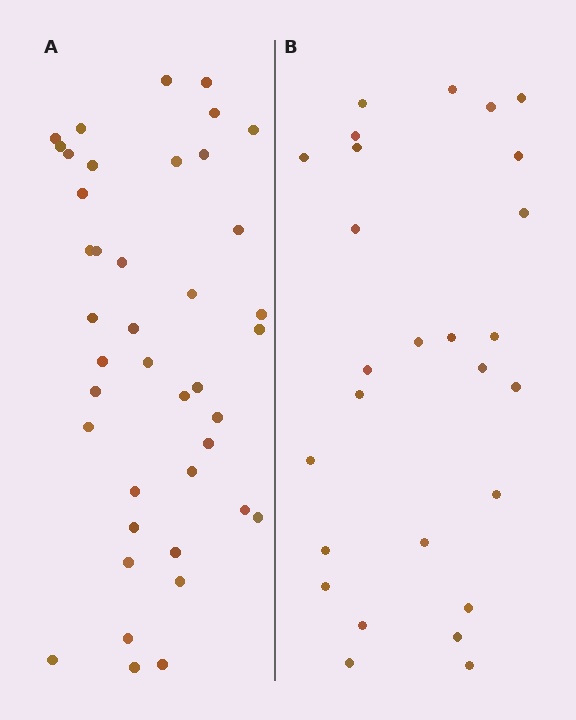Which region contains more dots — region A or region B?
Region A (the left region) has more dots.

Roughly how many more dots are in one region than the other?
Region A has approximately 15 more dots than region B.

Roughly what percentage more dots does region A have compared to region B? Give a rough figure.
About 50% more.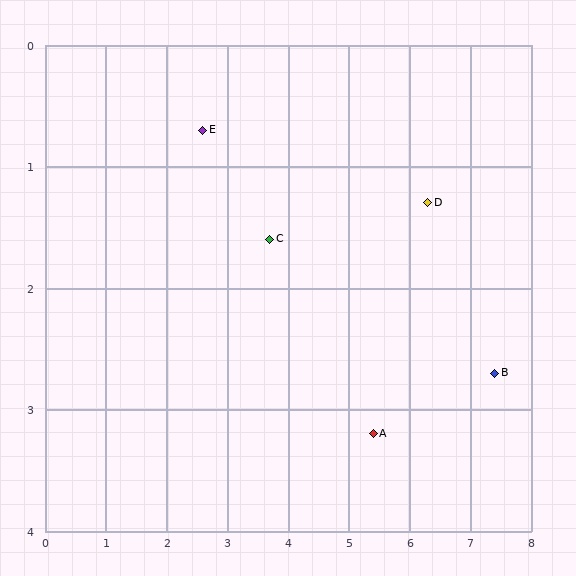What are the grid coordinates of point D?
Point D is at approximately (6.3, 1.3).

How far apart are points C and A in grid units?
Points C and A are about 2.3 grid units apart.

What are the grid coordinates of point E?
Point E is at approximately (2.6, 0.7).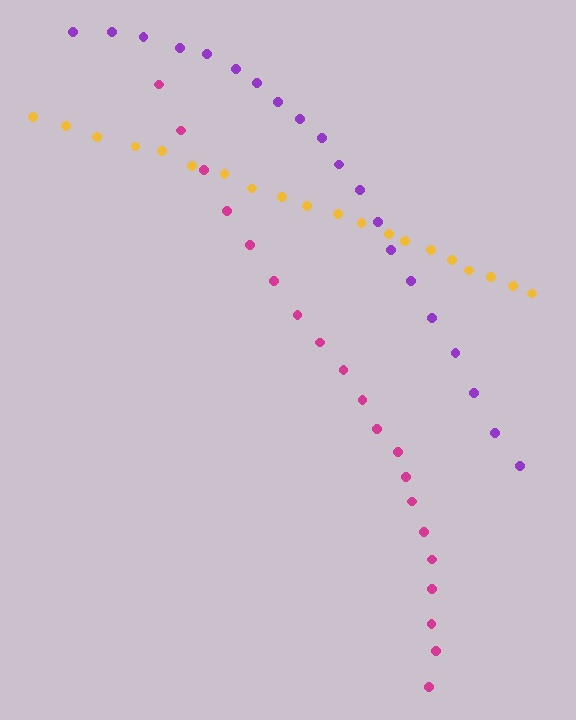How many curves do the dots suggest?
There are 3 distinct paths.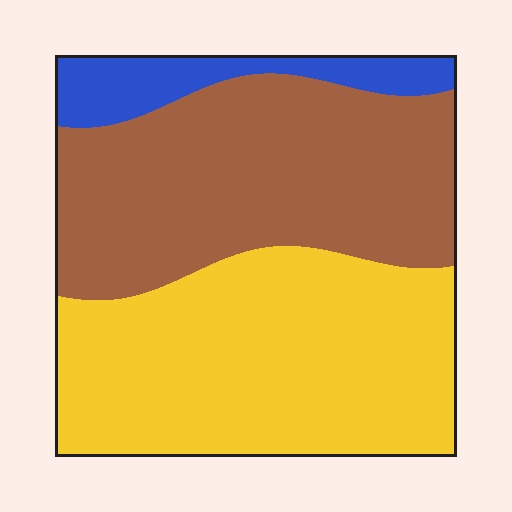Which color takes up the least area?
Blue, at roughly 10%.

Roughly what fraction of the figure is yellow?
Yellow takes up about one half (1/2) of the figure.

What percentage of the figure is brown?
Brown takes up between a third and a half of the figure.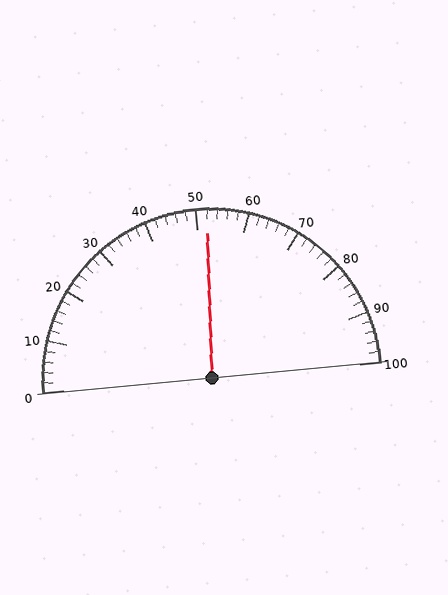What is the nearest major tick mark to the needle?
The nearest major tick mark is 50.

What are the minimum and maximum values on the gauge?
The gauge ranges from 0 to 100.